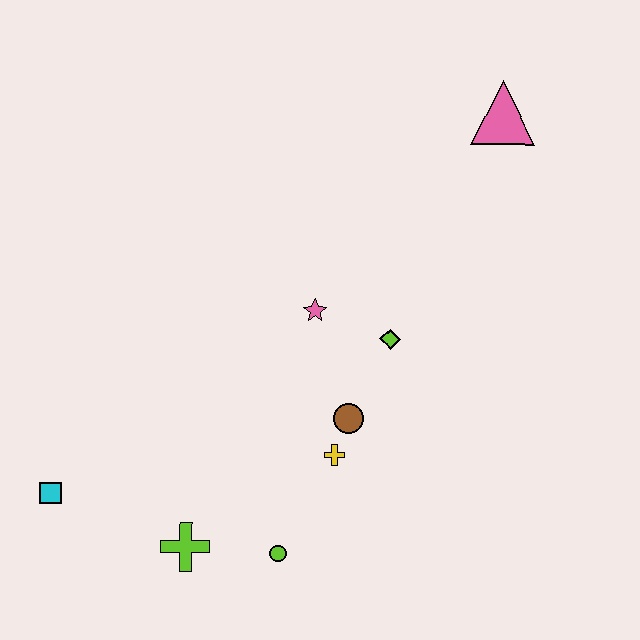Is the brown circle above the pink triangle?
No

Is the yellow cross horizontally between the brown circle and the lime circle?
Yes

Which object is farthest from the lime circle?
The pink triangle is farthest from the lime circle.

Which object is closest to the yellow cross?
The brown circle is closest to the yellow cross.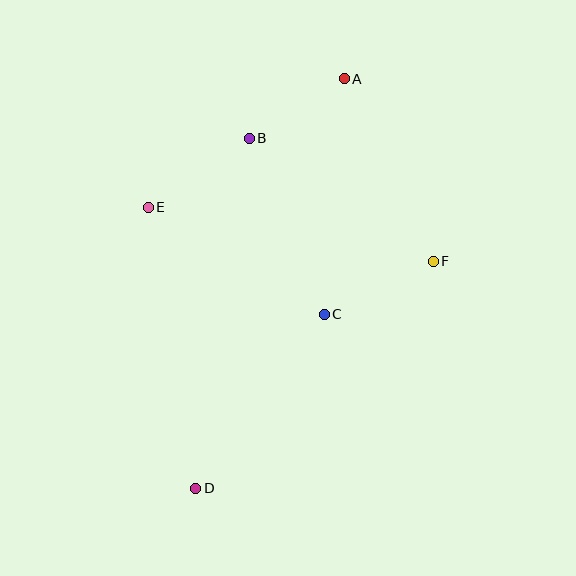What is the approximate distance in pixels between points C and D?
The distance between C and D is approximately 216 pixels.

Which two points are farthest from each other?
Points A and D are farthest from each other.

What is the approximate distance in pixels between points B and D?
The distance between B and D is approximately 354 pixels.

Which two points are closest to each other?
Points A and B are closest to each other.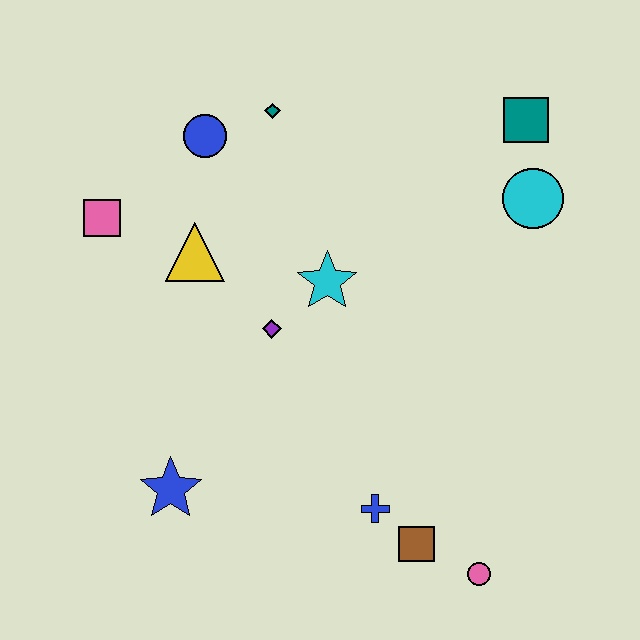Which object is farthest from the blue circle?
The pink circle is farthest from the blue circle.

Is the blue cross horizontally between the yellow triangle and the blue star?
No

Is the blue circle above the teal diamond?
No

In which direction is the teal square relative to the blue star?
The teal square is above the blue star.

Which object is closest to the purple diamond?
The cyan star is closest to the purple diamond.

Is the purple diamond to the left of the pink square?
No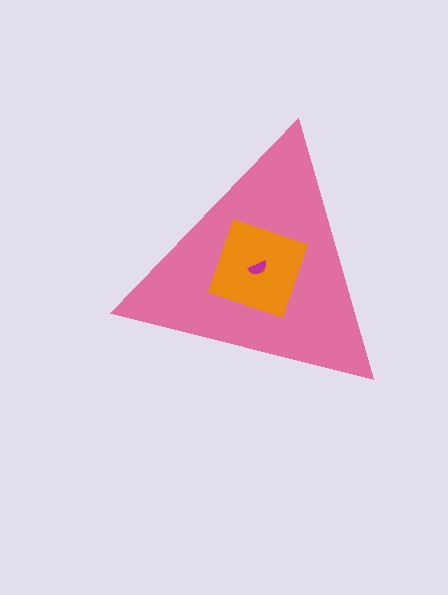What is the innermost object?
The magenta semicircle.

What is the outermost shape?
The pink triangle.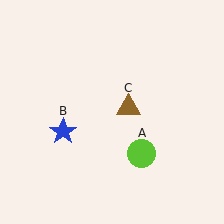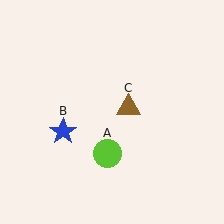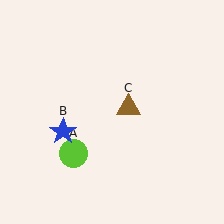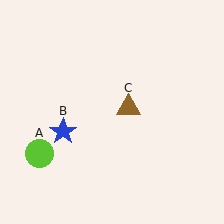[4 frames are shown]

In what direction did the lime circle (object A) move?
The lime circle (object A) moved left.